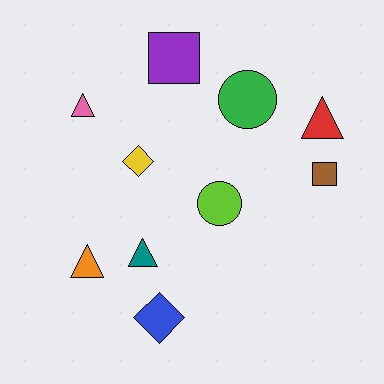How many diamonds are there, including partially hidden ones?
There are 2 diamonds.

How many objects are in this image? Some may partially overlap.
There are 10 objects.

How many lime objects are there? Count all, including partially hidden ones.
There is 1 lime object.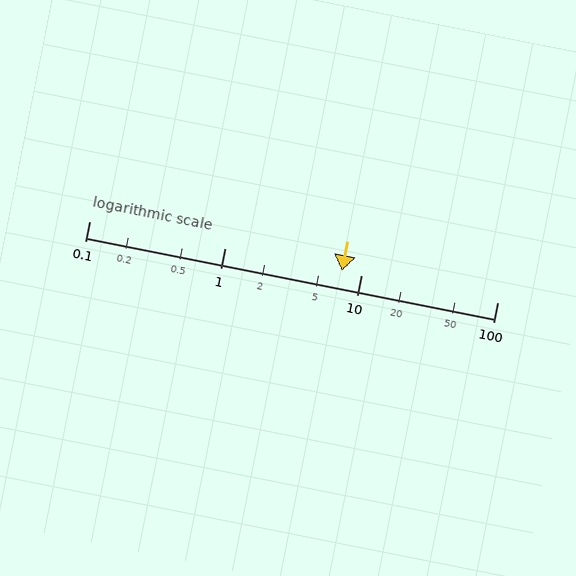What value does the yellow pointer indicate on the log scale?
The pointer indicates approximately 7.2.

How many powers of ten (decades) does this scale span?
The scale spans 3 decades, from 0.1 to 100.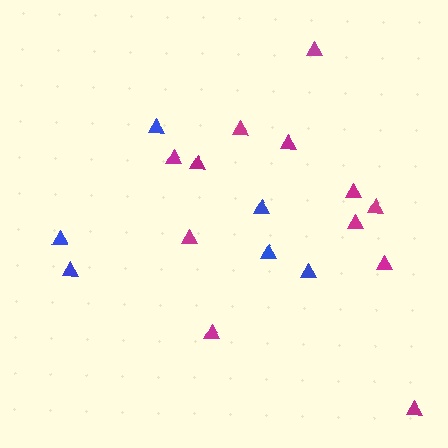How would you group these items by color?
There are 2 groups: one group of blue triangles (6) and one group of magenta triangles (12).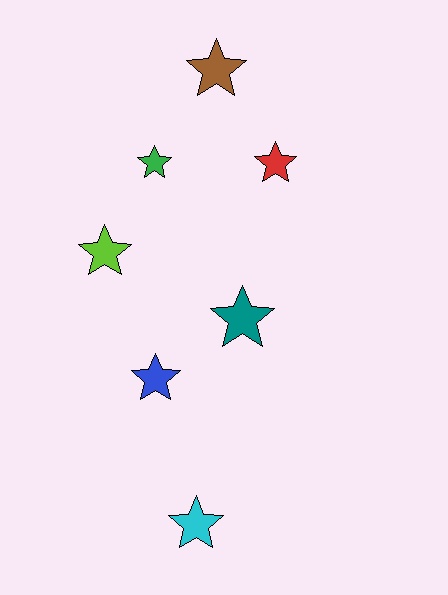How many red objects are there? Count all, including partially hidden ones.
There is 1 red object.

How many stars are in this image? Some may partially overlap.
There are 7 stars.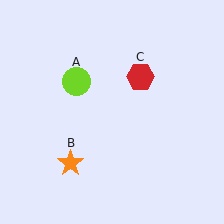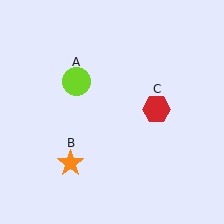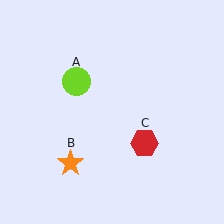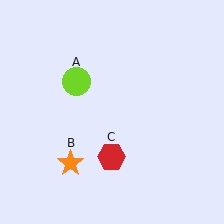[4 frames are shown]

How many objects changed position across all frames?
1 object changed position: red hexagon (object C).